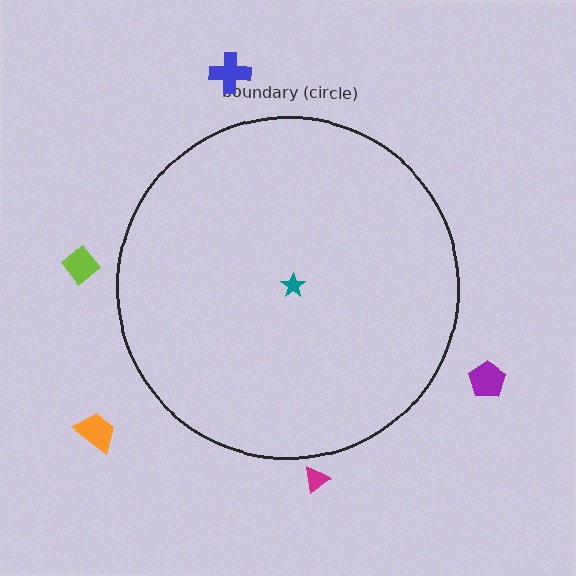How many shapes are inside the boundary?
1 inside, 5 outside.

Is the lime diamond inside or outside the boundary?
Outside.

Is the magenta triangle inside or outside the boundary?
Outside.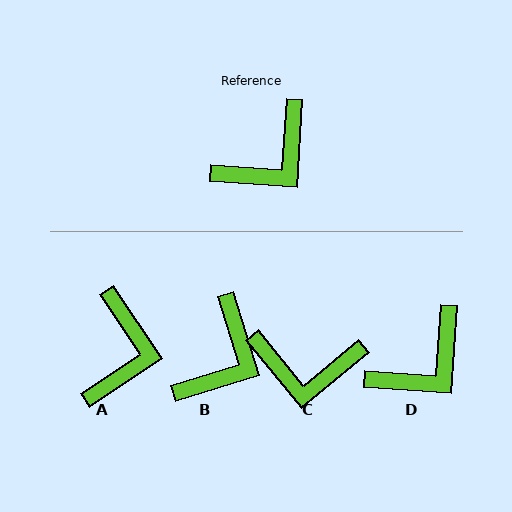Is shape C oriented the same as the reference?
No, it is off by about 47 degrees.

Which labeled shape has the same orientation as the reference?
D.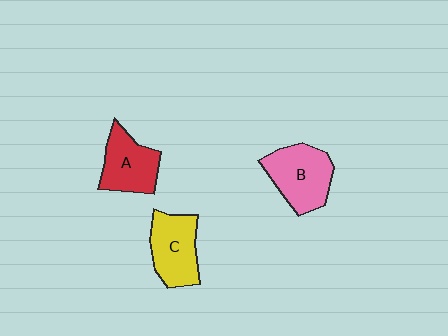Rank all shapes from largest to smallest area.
From largest to smallest: B (pink), C (yellow), A (red).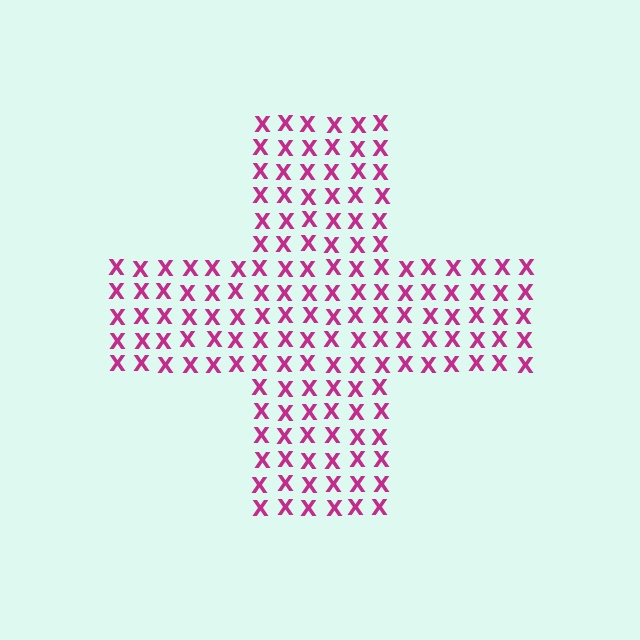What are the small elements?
The small elements are letter X's.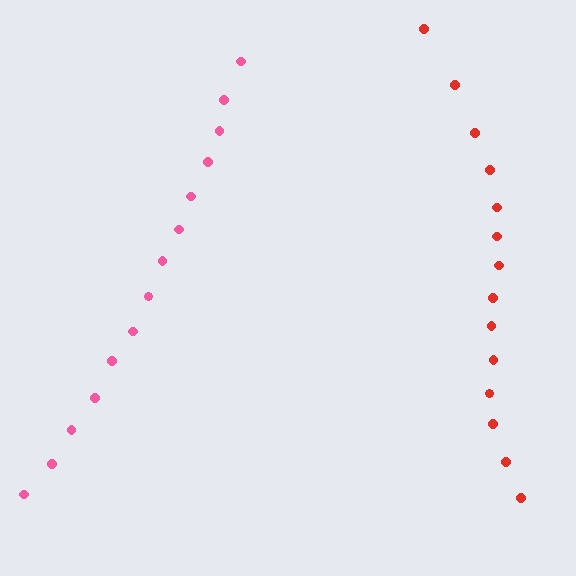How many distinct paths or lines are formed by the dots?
There are 2 distinct paths.